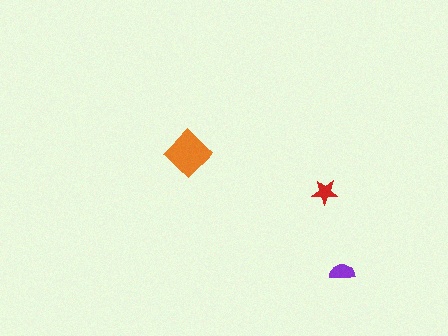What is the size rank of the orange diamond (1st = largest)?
1st.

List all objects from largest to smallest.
The orange diamond, the purple semicircle, the red star.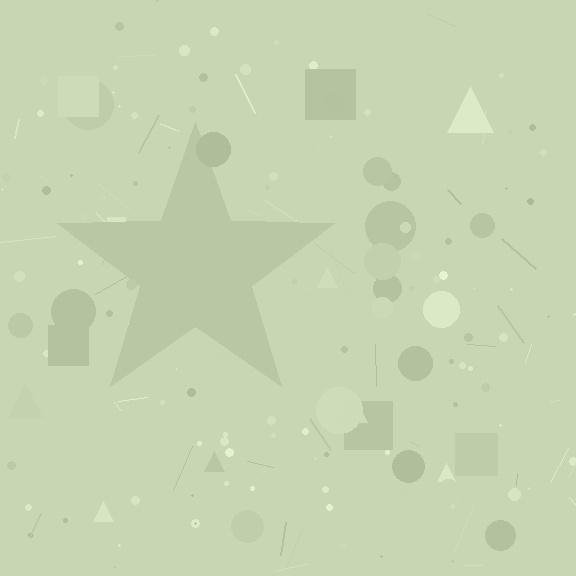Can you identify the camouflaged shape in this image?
The camouflaged shape is a star.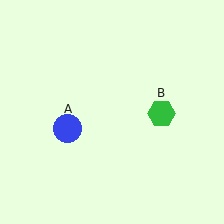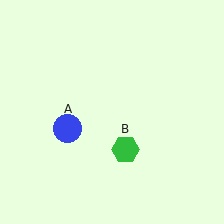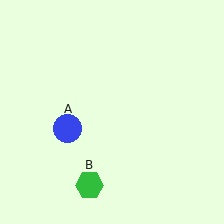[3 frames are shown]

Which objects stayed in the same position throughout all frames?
Blue circle (object A) remained stationary.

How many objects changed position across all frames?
1 object changed position: green hexagon (object B).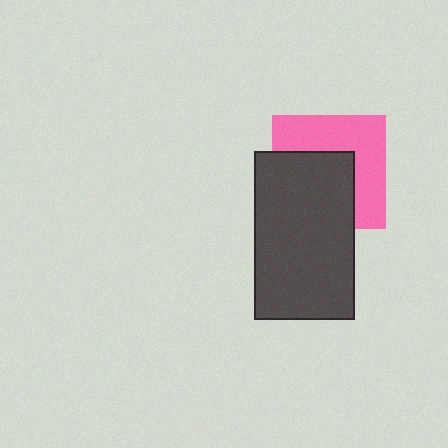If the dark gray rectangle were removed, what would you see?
You would see the complete pink square.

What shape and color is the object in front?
The object in front is a dark gray rectangle.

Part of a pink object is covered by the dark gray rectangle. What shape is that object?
It is a square.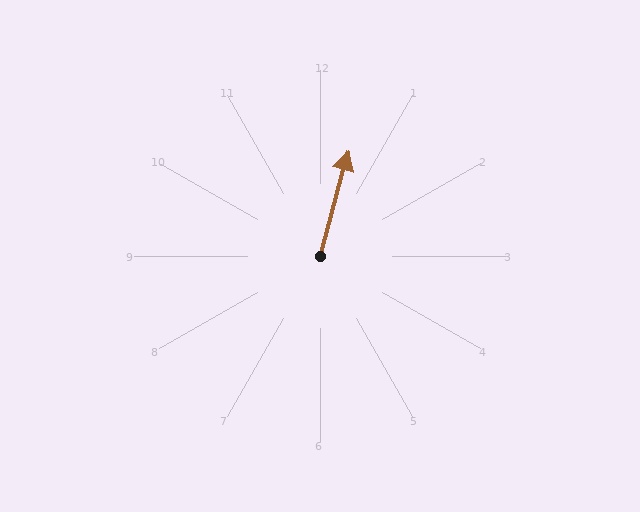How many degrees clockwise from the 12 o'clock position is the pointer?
Approximately 15 degrees.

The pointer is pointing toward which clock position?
Roughly 12 o'clock.